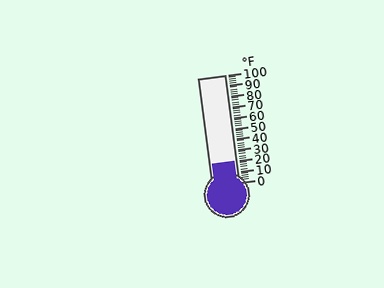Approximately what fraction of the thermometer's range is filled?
The thermometer is filled to approximately 20% of its range.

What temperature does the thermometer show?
The thermometer shows approximately 20°F.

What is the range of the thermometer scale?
The thermometer scale ranges from 0°F to 100°F.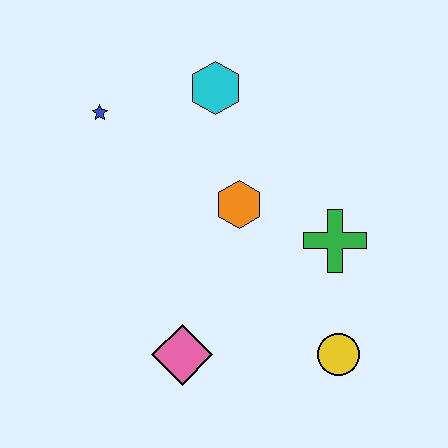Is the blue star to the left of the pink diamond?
Yes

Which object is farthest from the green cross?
The blue star is farthest from the green cross.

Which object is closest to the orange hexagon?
The green cross is closest to the orange hexagon.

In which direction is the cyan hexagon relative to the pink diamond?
The cyan hexagon is above the pink diamond.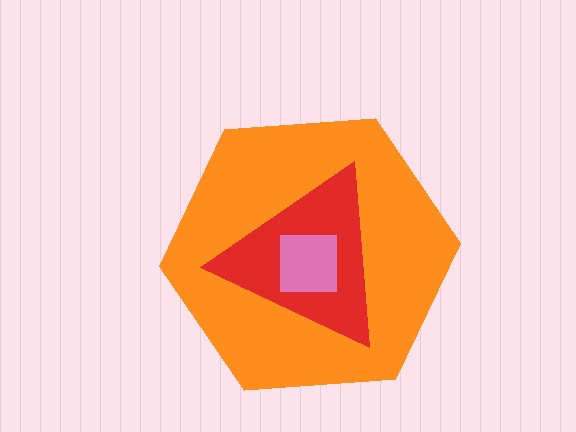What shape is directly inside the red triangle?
The pink square.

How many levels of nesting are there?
3.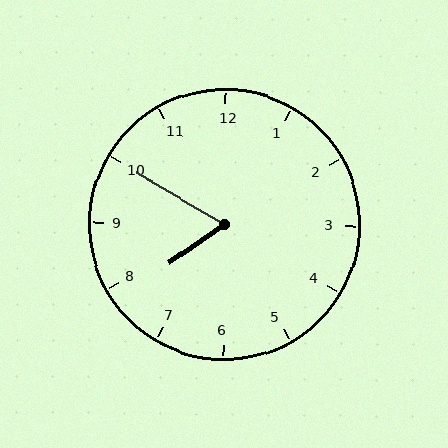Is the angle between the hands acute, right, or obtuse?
It is acute.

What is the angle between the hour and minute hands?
Approximately 65 degrees.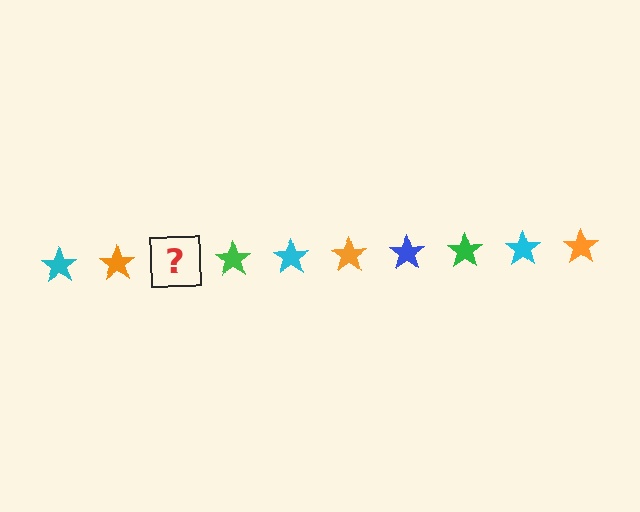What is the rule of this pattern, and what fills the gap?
The rule is that the pattern cycles through cyan, orange, blue, green stars. The gap should be filled with a blue star.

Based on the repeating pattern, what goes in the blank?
The blank should be a blue star.